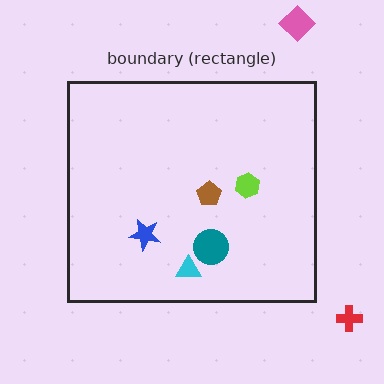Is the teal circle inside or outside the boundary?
Inside.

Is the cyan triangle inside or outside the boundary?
Inside.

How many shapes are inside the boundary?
5 inside, 2 outside.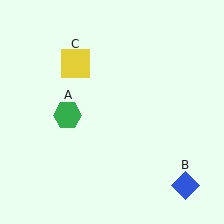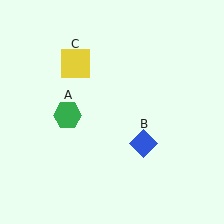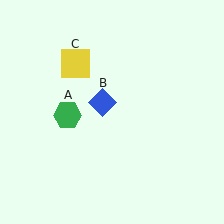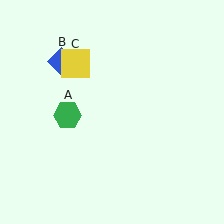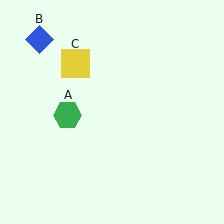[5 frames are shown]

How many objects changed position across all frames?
1 object changed position: blue diamond (object B).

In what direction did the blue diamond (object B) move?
The blue diamond (object B) moved up and to the left.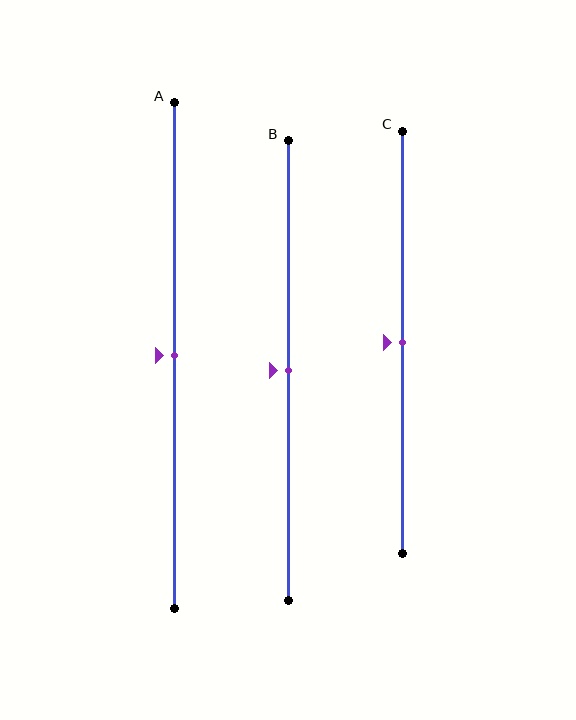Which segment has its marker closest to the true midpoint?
Segment A has its marker closest to the true midpoint.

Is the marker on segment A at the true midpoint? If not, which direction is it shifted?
Yes, the marker on segment A is at the true midpoint.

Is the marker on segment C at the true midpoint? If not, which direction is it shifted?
Yes, the marker on segment C is at the true midpoint.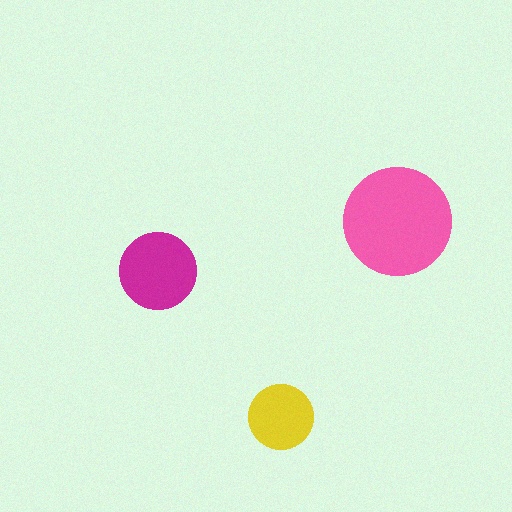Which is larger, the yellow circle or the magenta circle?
The magenta one.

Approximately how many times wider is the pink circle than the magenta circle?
About 1.5 times wider.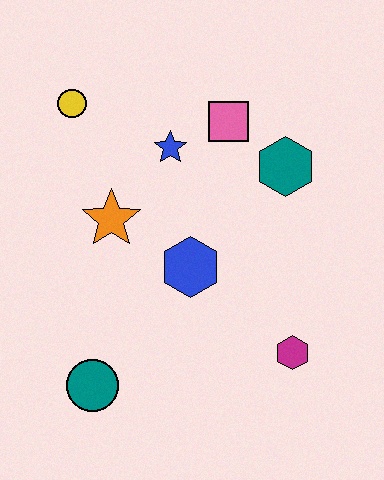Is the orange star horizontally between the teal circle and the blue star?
Yes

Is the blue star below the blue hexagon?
No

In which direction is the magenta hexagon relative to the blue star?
The magenta hexagon is below the blue star.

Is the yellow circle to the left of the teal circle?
Yes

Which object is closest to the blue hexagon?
The orange star is closest to the blue hexagon.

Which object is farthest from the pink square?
The teal circle is farthest from the pink square.